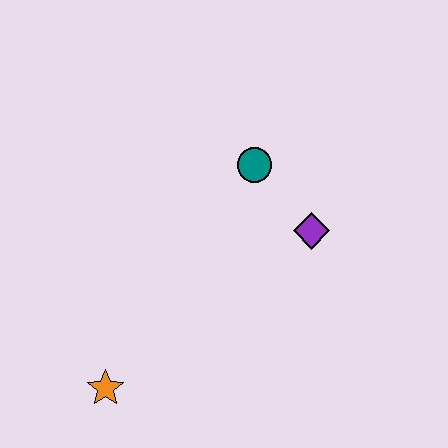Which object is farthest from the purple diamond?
The orange star is farthest from the purple diamond.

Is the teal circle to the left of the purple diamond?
Yes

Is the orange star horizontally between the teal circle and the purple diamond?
No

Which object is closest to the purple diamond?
The teal circle is closest to the purple diamond.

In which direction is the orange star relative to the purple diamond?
The orange star is to the left of the purple diamond.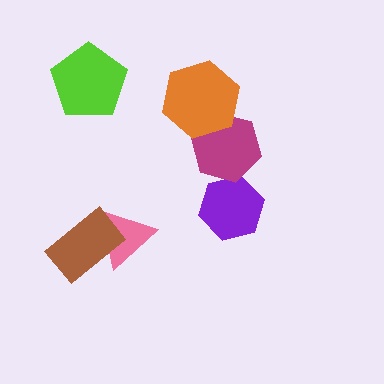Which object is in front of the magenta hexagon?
The orange hexagon is in front of the magenta hexagon.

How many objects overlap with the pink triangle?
1 object overlaps with the pink triangle.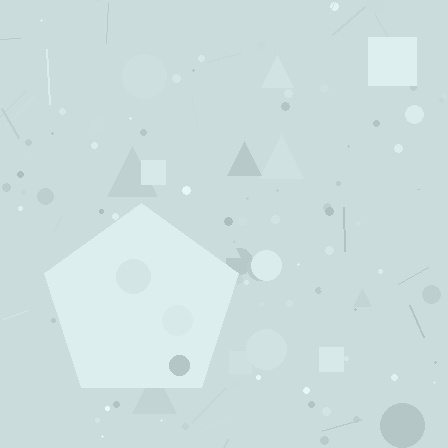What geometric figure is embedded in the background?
A pentagon is embedded in the background.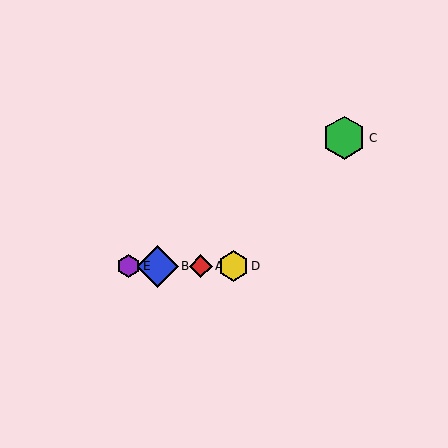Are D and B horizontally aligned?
Yes, both are at y≈266.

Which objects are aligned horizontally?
Objects A, B, D, E are aligned horizontally.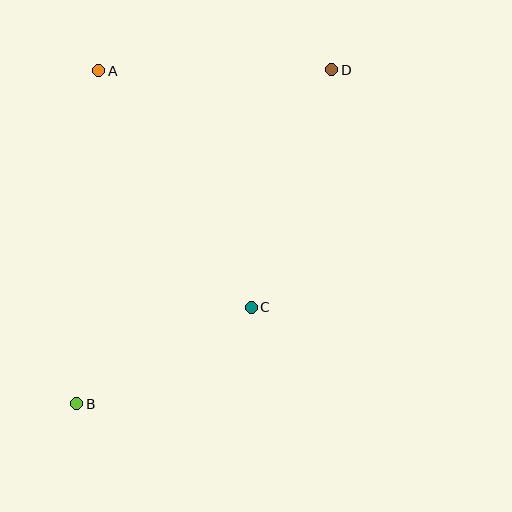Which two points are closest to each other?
Points B and C are closest to each other.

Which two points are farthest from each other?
Points B and D are farthest from each other.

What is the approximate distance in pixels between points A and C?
The distance between A and C is approximately 281 pixels.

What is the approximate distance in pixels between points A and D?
The distance between A and D is approximately 233 pixels.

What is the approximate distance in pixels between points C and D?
The distance between C and D is approximately 251 pixels.